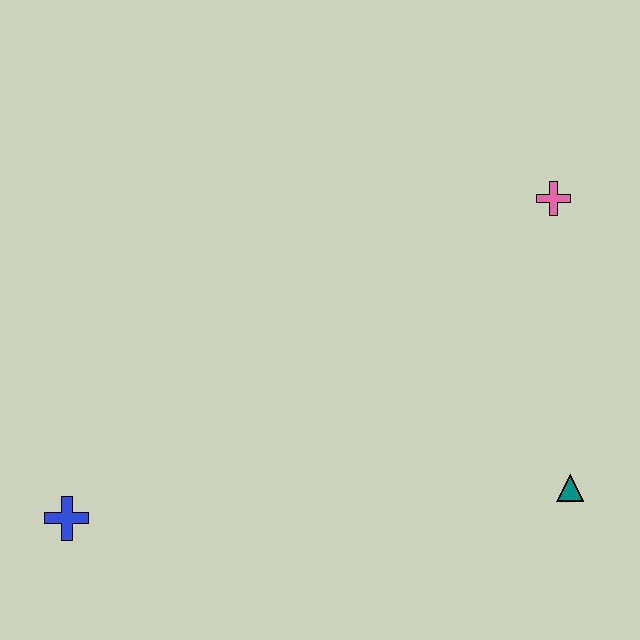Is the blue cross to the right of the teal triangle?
No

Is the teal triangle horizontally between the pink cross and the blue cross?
No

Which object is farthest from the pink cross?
The blue cross is farthest from the pink cross.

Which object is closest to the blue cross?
The teal triangle is closest to the blue cross.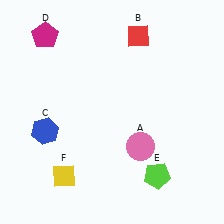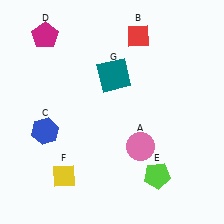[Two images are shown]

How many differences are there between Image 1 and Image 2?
There is 1 difference between the two images.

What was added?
A teal square (G) was added in Image 2.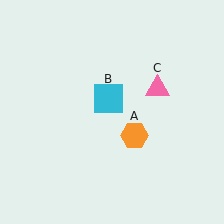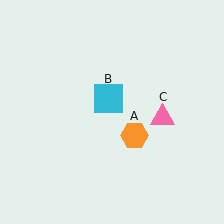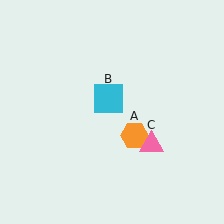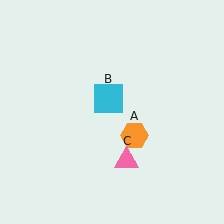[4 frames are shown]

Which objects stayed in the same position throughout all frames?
Orange hexagon (object A) and cyan square (object B) remained stationary.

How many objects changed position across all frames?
1 object changed position: pink triangle (object C).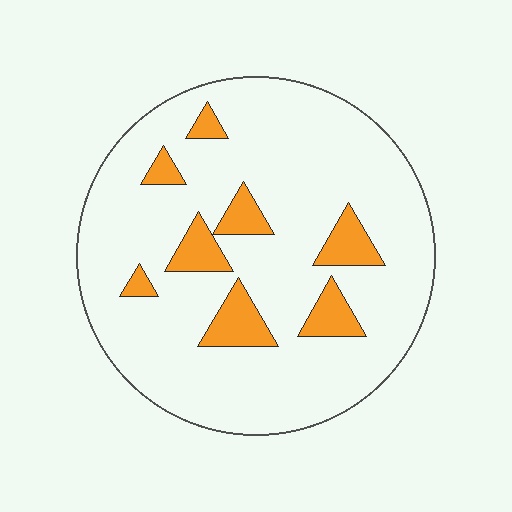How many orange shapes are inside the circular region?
8.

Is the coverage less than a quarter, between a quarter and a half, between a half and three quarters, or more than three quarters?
Less than a quarter.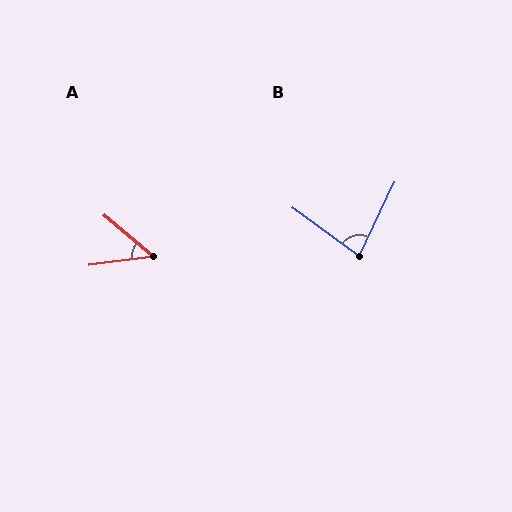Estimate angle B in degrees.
Approximately 79 degrees.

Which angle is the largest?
B, at approximately 79 degrees.